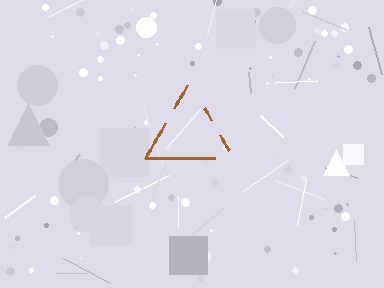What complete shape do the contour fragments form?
The contour fragments form a triangle.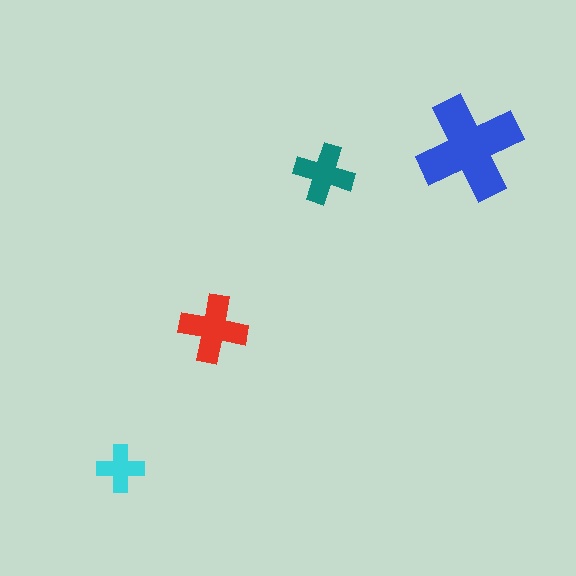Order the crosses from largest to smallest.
the blue one, the red one, the teal one, the cyan one.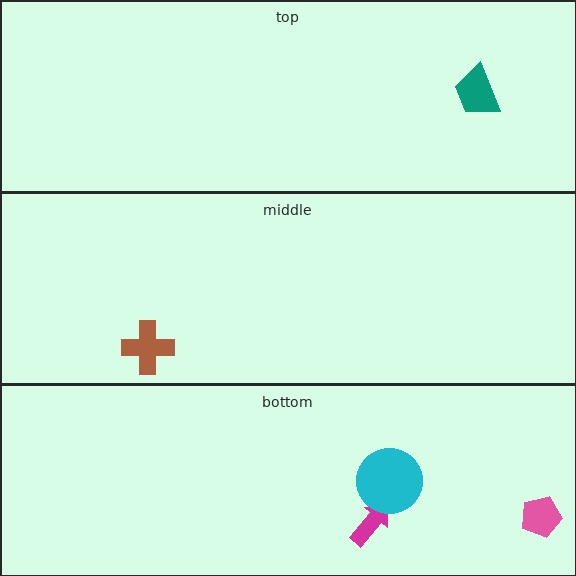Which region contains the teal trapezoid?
The top region.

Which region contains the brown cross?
The middle region.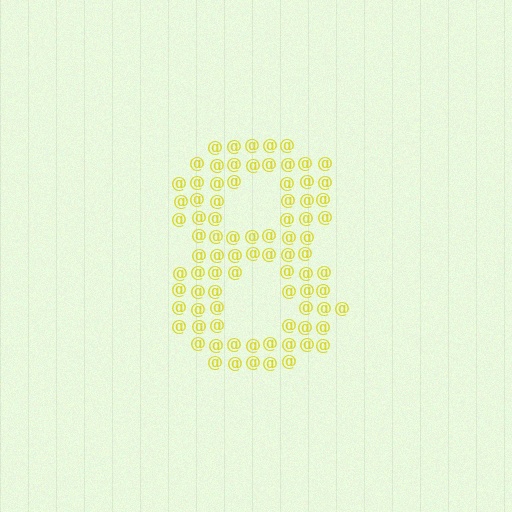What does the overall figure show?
The overall figure shows the digit 8.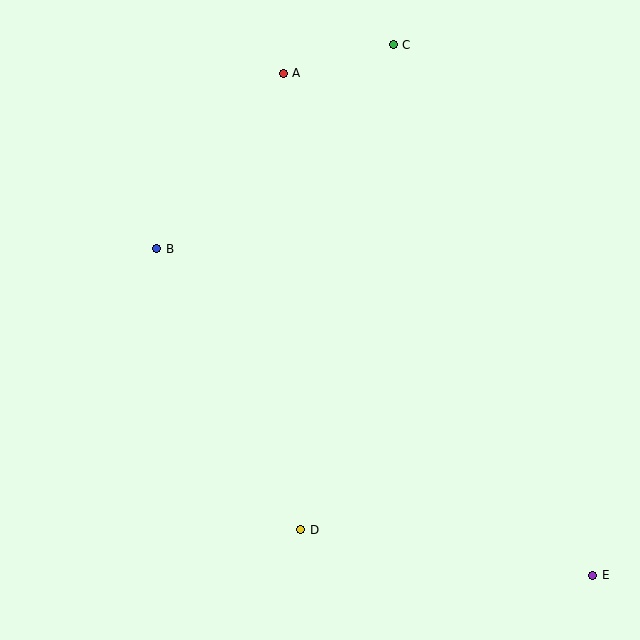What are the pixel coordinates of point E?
Point E is at (593, 576).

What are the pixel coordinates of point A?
Point A is at (283, 73).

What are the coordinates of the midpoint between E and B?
The midpoint between E and B is at (375, 412).